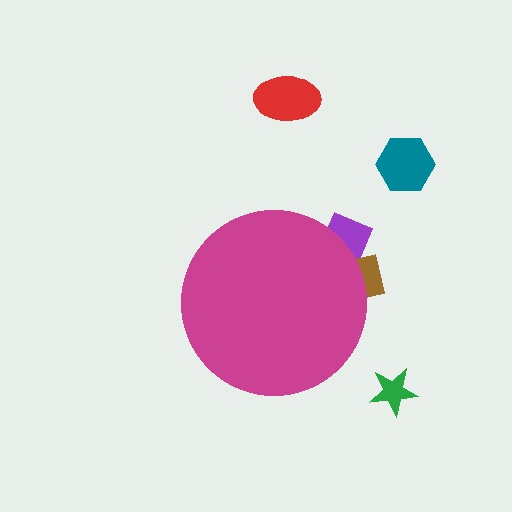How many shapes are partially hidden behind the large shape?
2 shapes are partially hidden.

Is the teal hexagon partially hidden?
No, the teal hexagon is fully visible.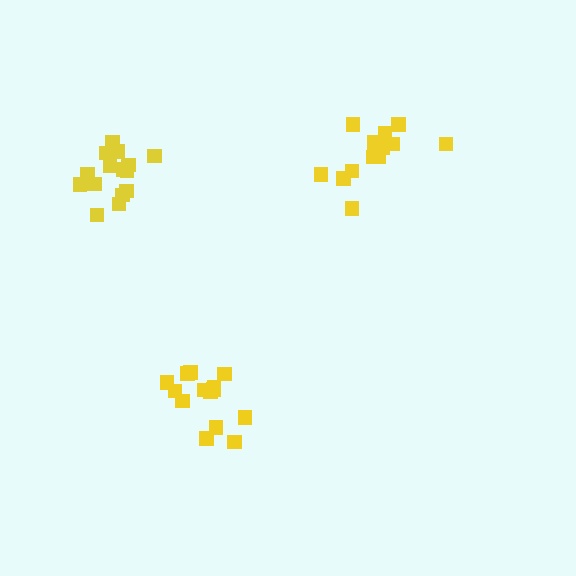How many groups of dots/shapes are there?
There are 3 groups.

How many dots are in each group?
Group 1: 15 dots, Group 2: 13 dots, Group 3: 14 dots (42 total).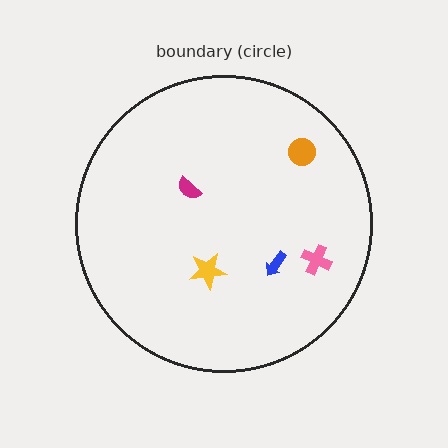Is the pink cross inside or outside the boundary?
Inside.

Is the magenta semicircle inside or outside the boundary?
Inside.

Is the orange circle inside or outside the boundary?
Inside.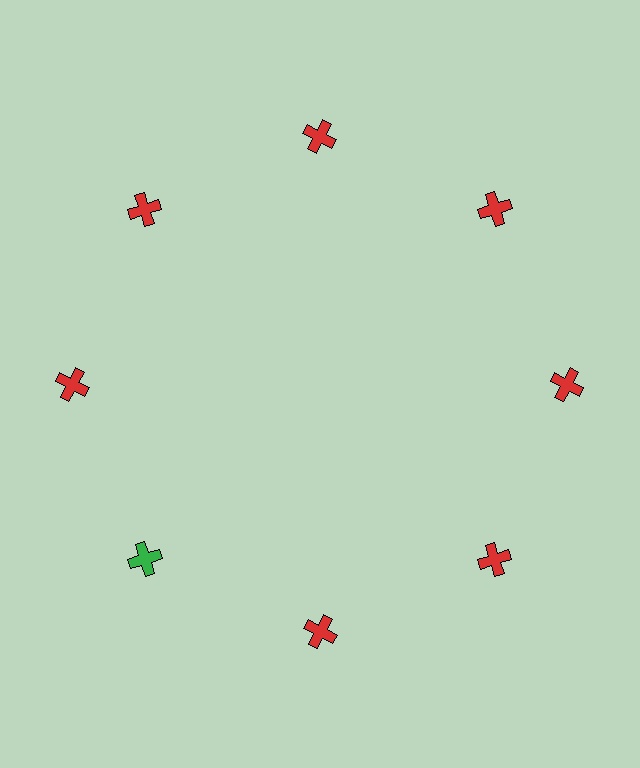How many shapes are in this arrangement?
There are 8 shapes arranged in a ring pattern.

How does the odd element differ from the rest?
It has a different color: green instead of red.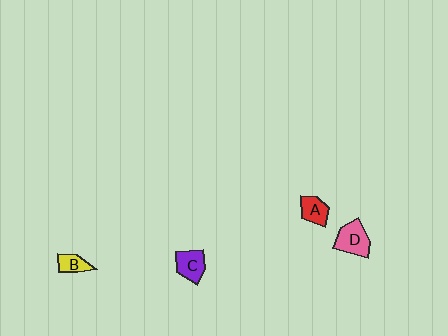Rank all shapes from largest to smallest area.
From largest to smallest: D (pink), C (purple), A (red), B (yellow).